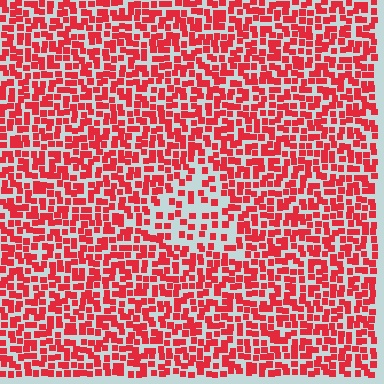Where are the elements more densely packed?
The elements are more densely packed outside the triangle boundary.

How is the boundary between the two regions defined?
The boundary is defined by a change in element density (approximately 1.9x ratio). All elements are the same color, size, and shape.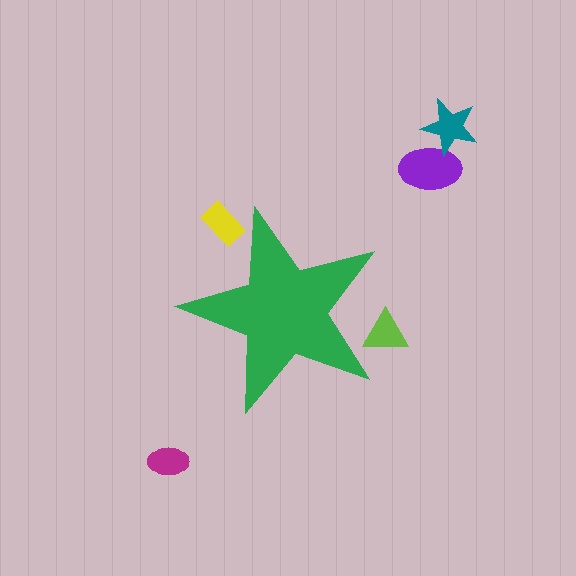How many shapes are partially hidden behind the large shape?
2 shapes are partially hidden.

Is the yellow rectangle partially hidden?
Yes, the yellow rectangle is partially hidden behind the green star.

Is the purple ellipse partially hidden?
No, the purple ellipse is fully visible.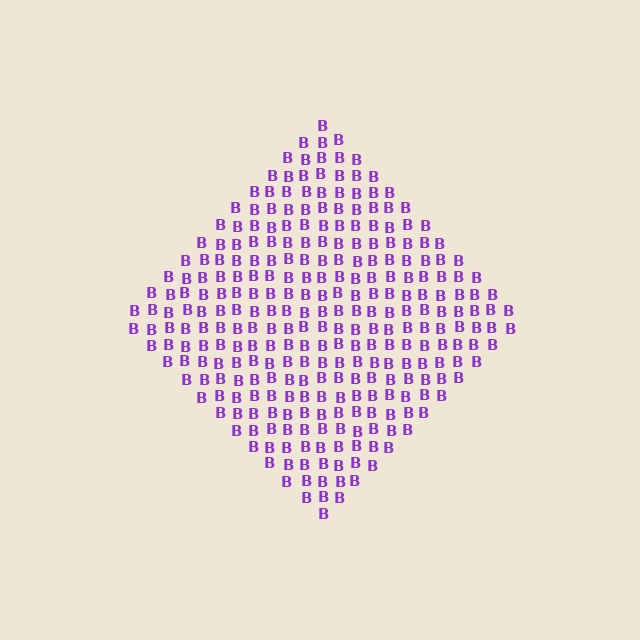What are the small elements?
The small elements are letter B's.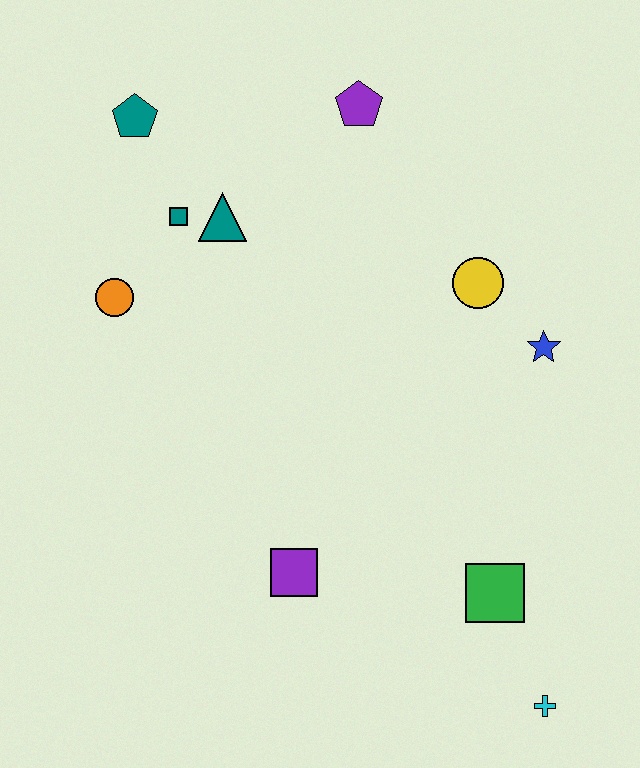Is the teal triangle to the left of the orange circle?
No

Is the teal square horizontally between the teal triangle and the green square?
No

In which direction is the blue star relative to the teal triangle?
The blue star is to the right of the teal triangle.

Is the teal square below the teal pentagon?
Yes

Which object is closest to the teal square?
The teal triangle is closest to the teal square.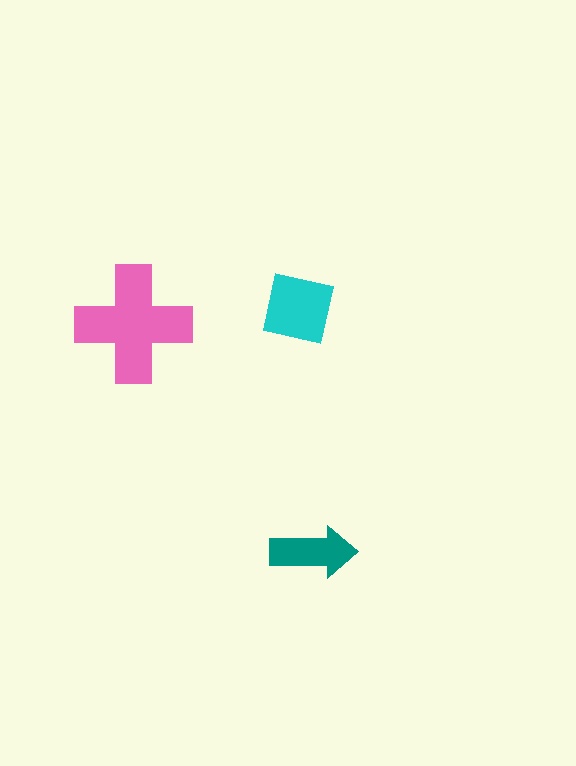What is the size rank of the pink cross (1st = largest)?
1st.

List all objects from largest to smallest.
The pink cross, the cyan square, the teal arrow.